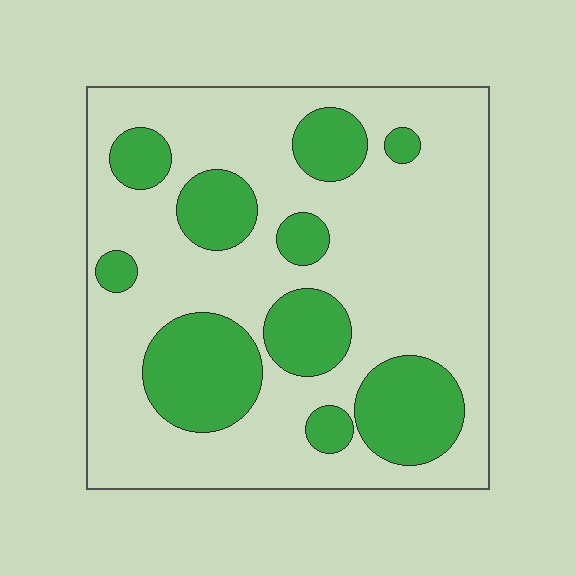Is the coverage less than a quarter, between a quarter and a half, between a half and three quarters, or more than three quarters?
Between a quarter and a half.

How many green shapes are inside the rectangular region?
10.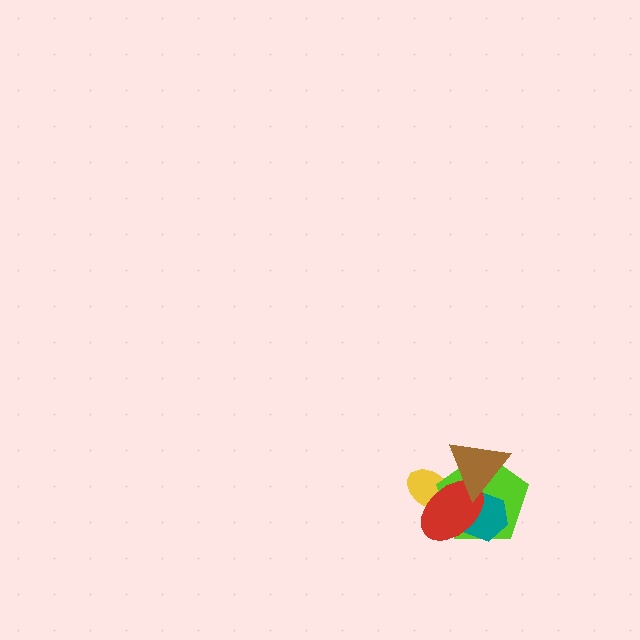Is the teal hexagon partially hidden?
Yes, it is partially covered by another shape.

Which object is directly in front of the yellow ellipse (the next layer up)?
The lime pentagon is directly in front of the yellow ellipse.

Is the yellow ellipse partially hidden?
Yes, it is partially covered by another shape.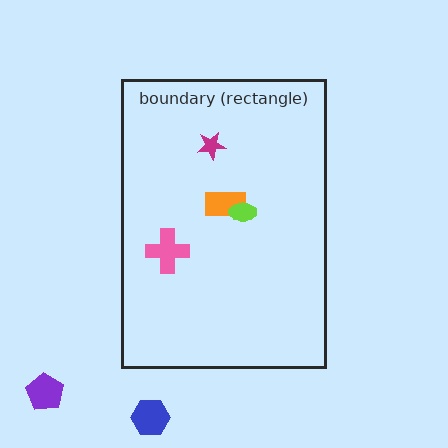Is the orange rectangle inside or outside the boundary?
Inside.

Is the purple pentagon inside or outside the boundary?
Outside.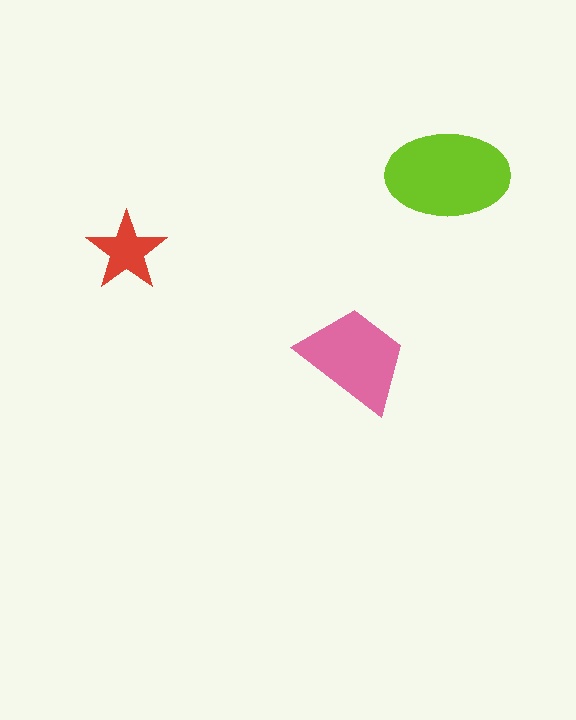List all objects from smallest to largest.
The red star, the pink trapezoid, the lime ellipse.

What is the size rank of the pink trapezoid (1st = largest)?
2nd.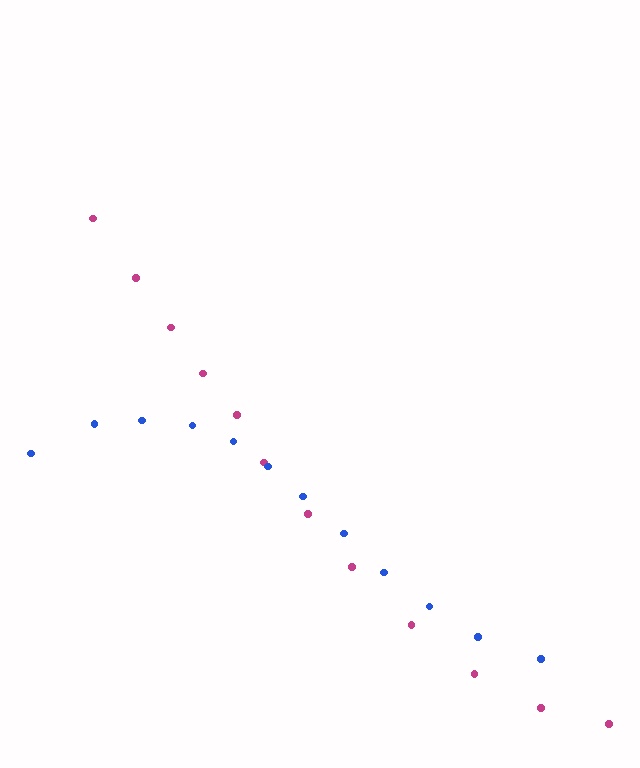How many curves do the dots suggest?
There are 2 distinct paths.